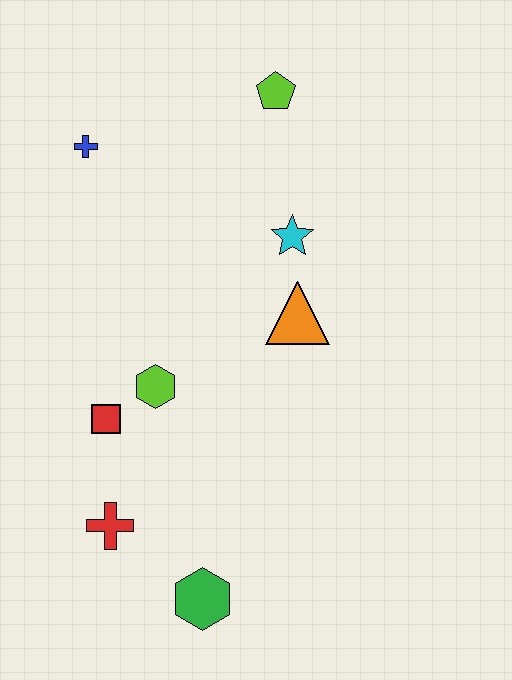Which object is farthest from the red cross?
The lime pentagon is farthest from the red cross.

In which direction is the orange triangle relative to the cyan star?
The orange triangle is below the cyan star.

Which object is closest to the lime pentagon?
The cyan star is closest to the lime pentagon.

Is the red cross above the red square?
No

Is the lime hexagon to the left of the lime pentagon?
Yes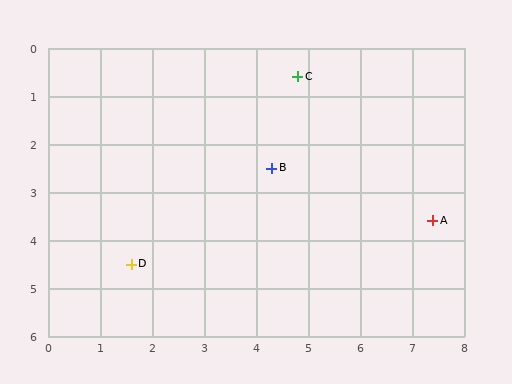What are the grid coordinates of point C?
Point C is at approximately (4.8, 0.6).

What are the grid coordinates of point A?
Point A is at approximately (7.4, 3.6).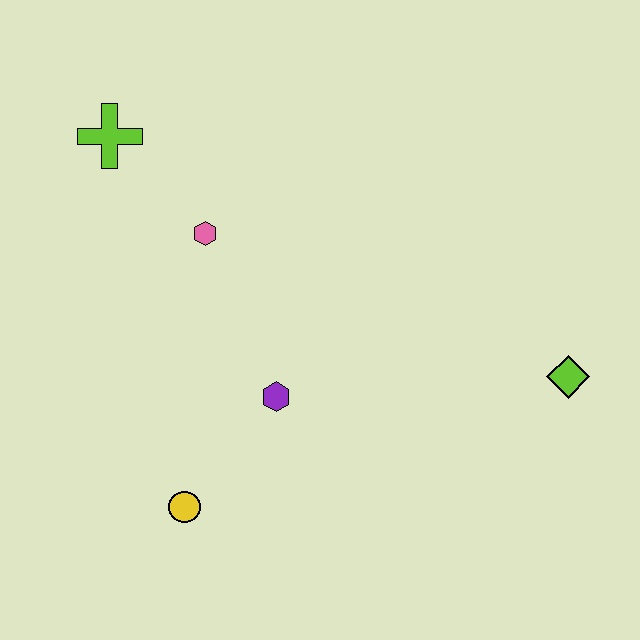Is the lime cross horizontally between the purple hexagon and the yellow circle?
No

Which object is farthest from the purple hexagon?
The lime cross is farthest from the purple hexagon.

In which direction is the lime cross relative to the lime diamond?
The lime cross is to the left of the lime diamond.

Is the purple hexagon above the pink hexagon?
No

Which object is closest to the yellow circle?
The purple hexagon is closest to the yellow circle.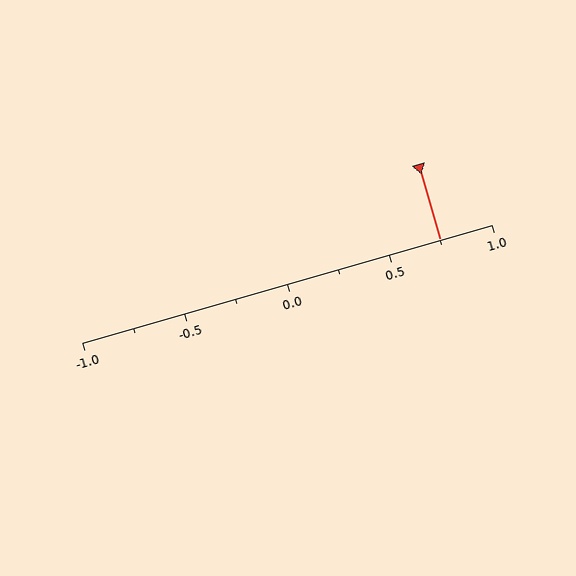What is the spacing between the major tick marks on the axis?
The major ticks are spaced 0.5 apart.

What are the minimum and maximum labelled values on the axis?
The axis runs from -1.0 to 1.0.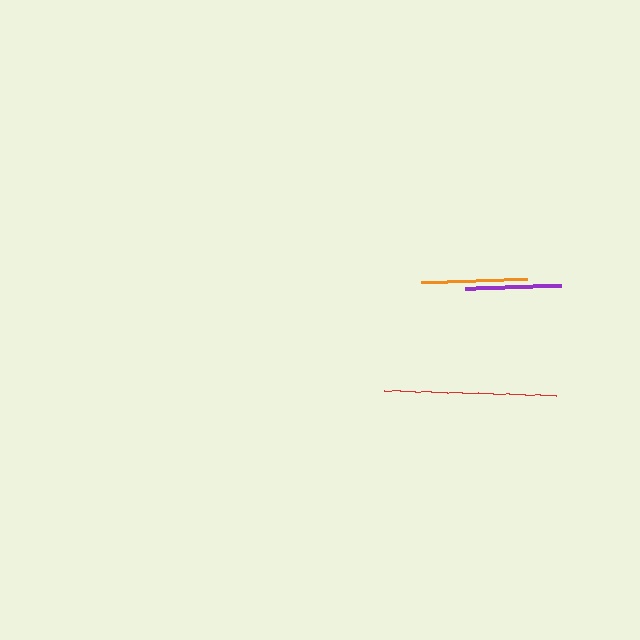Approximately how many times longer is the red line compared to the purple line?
The red line is approximately 1.8 times the length of the purple line.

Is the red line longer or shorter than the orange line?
The red line is longer than the orange line.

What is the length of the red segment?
The red segment is approximately 172 pixels long.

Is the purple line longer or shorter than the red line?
The red line is longer than the purple line.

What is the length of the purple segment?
The purple segment is approximately 96 pixels long.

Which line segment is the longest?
The red line is the longest at approximately 172 pixels.